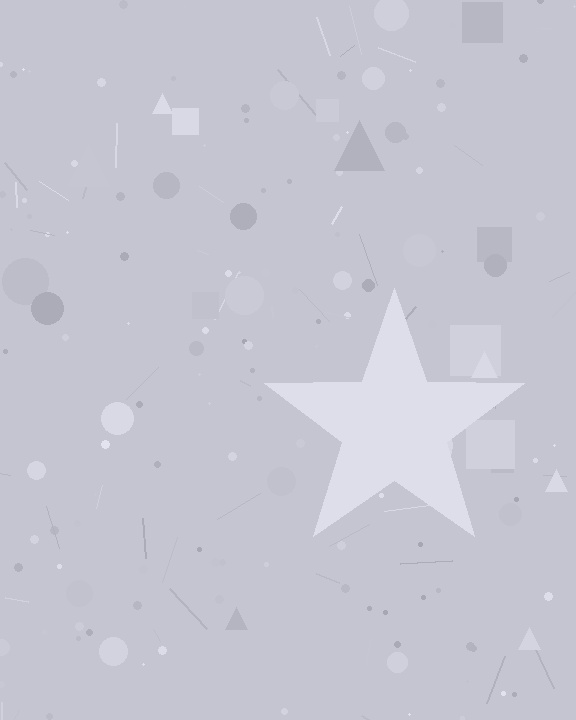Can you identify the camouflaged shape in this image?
The camouflaged shape is a star.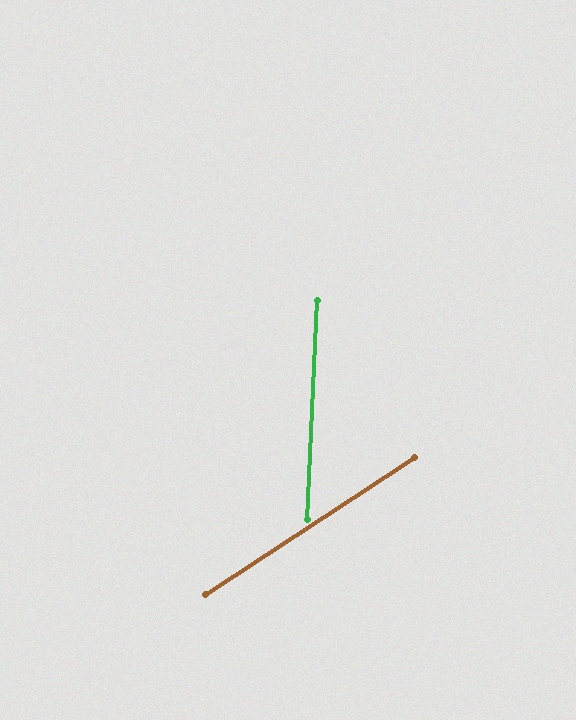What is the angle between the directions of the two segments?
Approximately 54 degrees.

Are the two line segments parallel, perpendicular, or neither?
Neither parallel nor perpendicular — they differ by about 54°.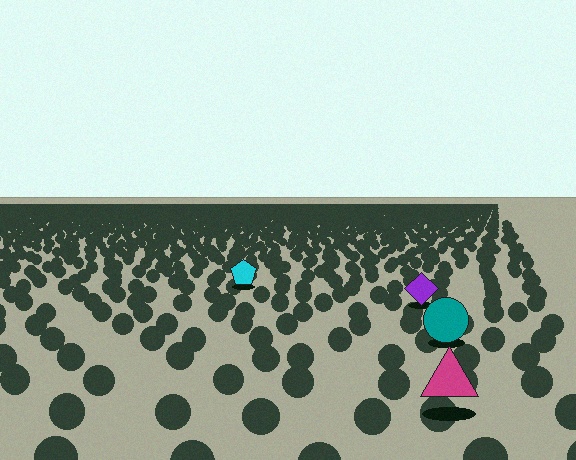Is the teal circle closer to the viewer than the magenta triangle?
No. The magenta triangle is closer — you can tell from the texture gradient: the ground texture is coarser near it.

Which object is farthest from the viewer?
The cyan pentagon is farthest from the viewer. It appears smaller and the ground texture around it is denser.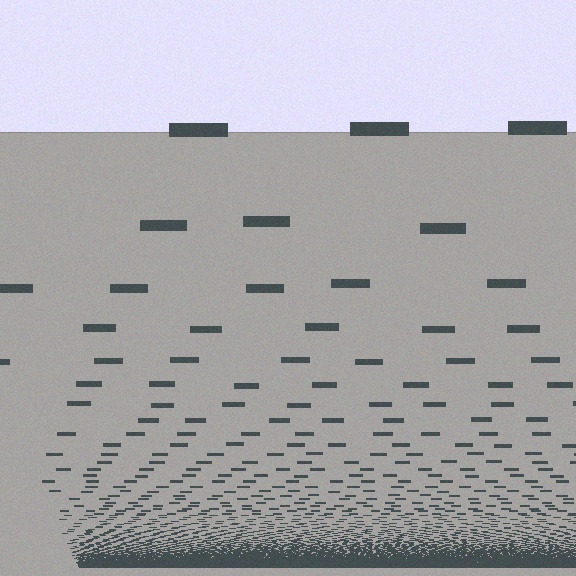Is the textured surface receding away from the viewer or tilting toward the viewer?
The surface appears to tilt toward the viewer. Texture elements get larger and sparser toward the top.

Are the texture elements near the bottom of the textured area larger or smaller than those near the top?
Smaller. The gradient is inverted — elements near the bottom are smaller and denser.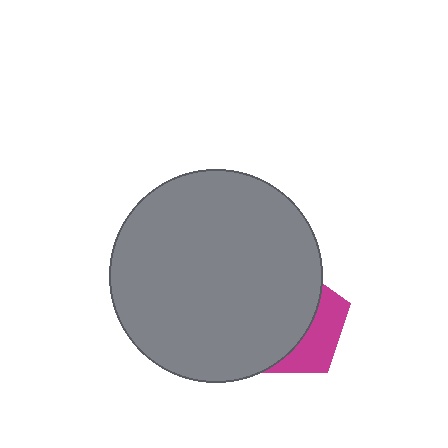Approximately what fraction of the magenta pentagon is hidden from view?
Roughly 66% of the magenta pentagon is hidden behind the gray circle.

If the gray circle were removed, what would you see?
You would see the complete magenta pentagon.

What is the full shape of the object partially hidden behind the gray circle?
The partially hidden object is a magenta pentagon.